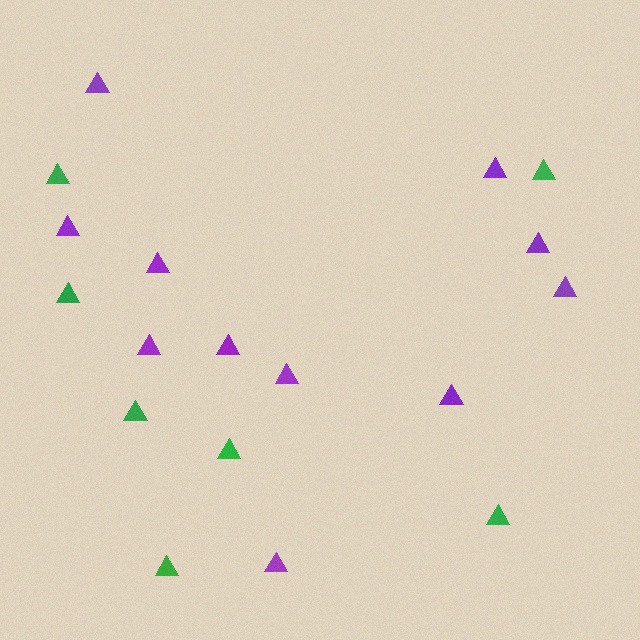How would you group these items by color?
There are 2 groups: one group of purple triangles (11) and one group of green triangles (7).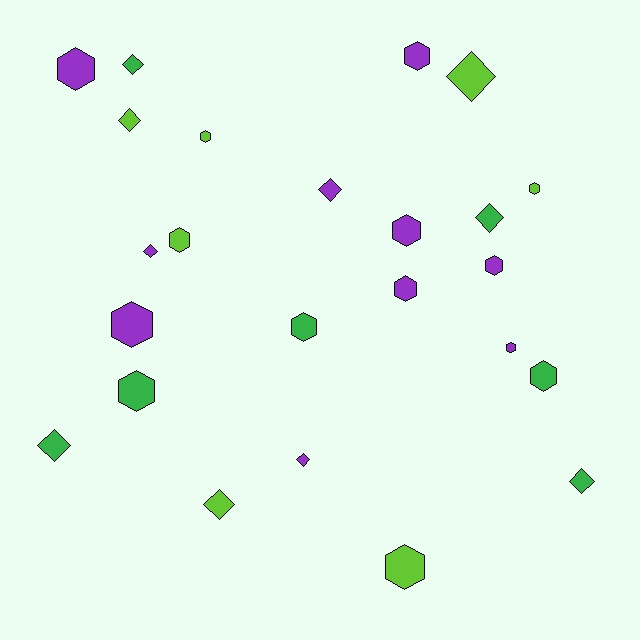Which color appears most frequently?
Purple, with 10 objects.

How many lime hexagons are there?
There are 4 lime hexagons.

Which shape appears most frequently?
Hexagon, with 14 objects.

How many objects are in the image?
There are 24 objects.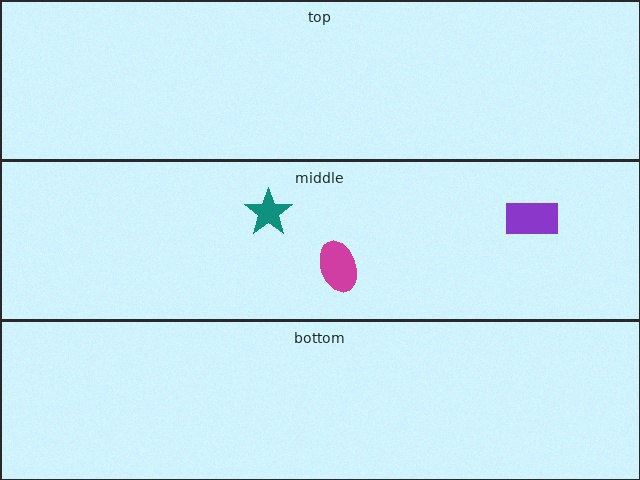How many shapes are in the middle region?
3.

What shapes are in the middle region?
The purple rectangle, the magenta ellipse, the teal star.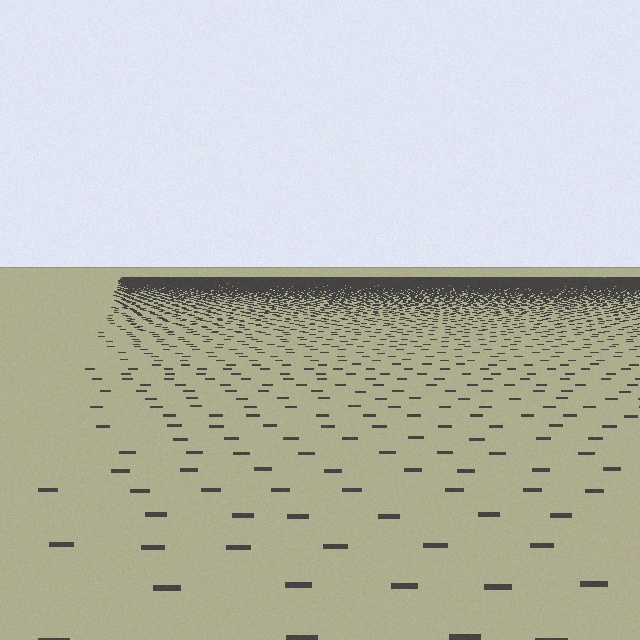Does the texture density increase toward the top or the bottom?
Density increases toward the top.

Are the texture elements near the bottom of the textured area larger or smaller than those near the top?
Larger. Near the bottom, elements are closer to the viewer and appear at a bigger on-screen size.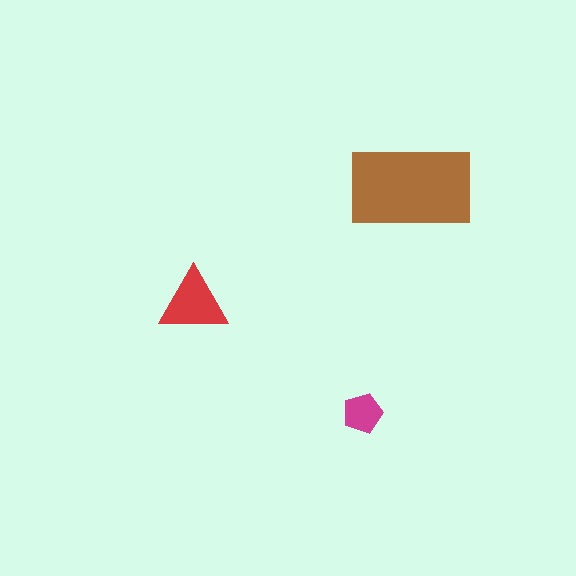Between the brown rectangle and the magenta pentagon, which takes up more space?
The brown rectangle.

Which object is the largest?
The brown rectangle.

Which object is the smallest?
The magenta pentagon.